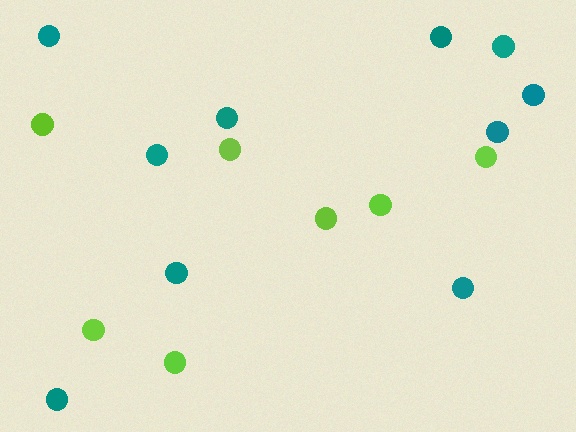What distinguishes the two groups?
There are 2 groups: one group of teal circles (10) and one group of lime circles (7).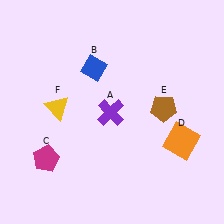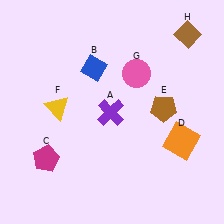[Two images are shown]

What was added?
A pink circle (G), a brown diamond (H) were added in Image 2.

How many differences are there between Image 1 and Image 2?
There are 2 differences between the two images.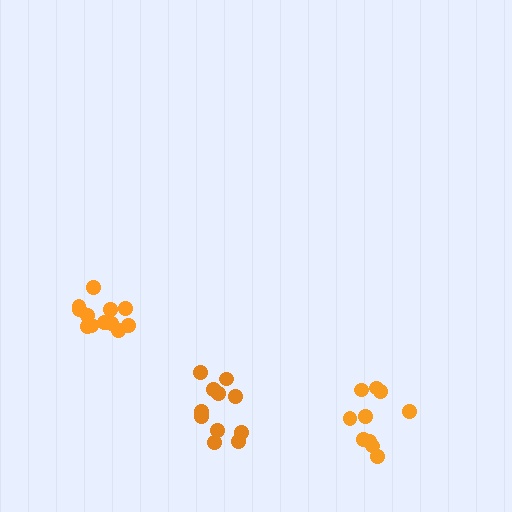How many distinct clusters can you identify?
There are 3 distinct clusters.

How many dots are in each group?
Group 1: 12 dots, Group 2: 11 dots, Group 3: 10 dots (33 total).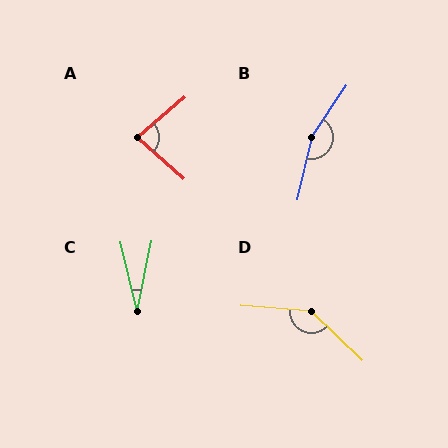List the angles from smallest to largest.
C (25°), A (82°), D (141°), B (159°).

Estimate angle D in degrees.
Approximately 141 degrees.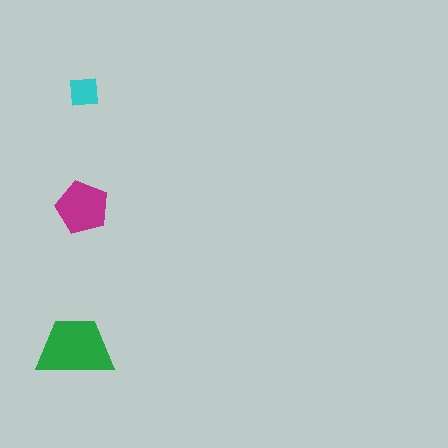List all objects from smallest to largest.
The cyan square, the magenta pentagon, the green trapezoid.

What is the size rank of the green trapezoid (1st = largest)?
1st.